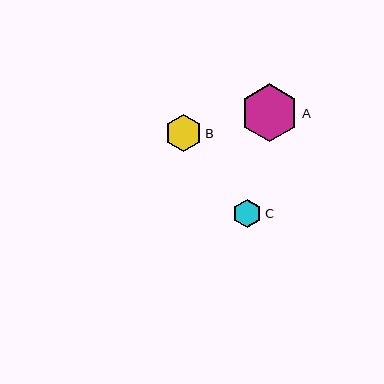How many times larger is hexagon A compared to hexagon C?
Hexagon A is approximately 2.0 times the size of hexagon C.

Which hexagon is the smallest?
Hexagon C is the smallest with a size of approximately 29 pixels.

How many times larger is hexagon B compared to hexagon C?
Hexagon B is approximately 1.3 times the size of hexagon C.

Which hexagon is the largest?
Hexagon A is the largest with a size of approximately 58 pixels.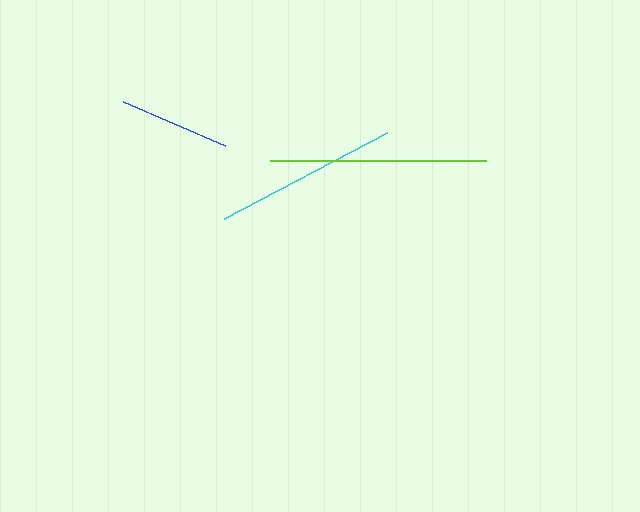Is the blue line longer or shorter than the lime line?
The lime line is longer than the blue line.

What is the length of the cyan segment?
The cyan segment is approximately 184 pixels long.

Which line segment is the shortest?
The blue line is the shortest at approximately 112 pixels.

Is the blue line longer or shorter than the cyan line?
The cyan line is longer than the blue line.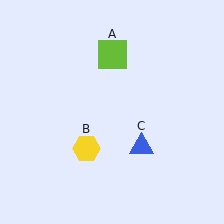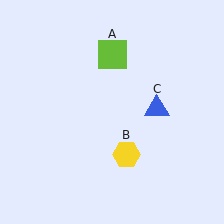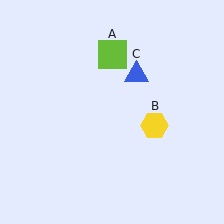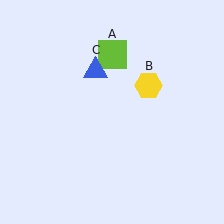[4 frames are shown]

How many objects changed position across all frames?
2 objects changed position: yellow hexagon (object B), blue triangle (object C).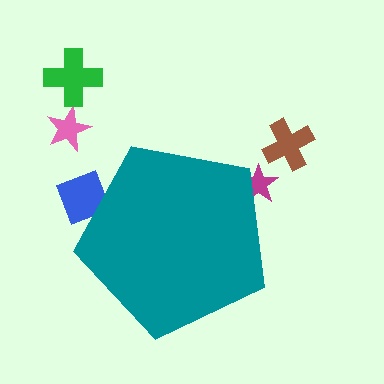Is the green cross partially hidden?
No, the green cross is fully visible.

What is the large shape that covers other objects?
A teal pentagon.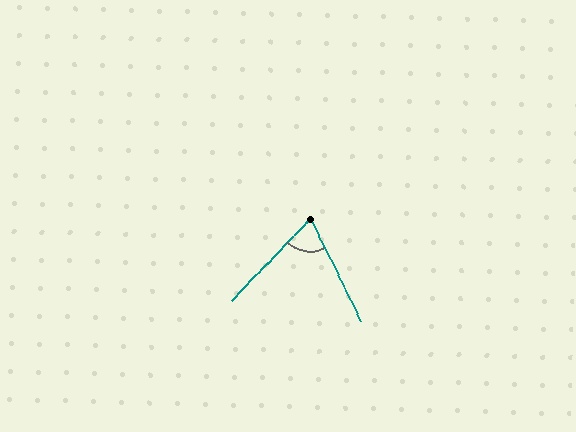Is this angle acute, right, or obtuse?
It is acute.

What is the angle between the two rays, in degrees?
Approximately 70 degrees.